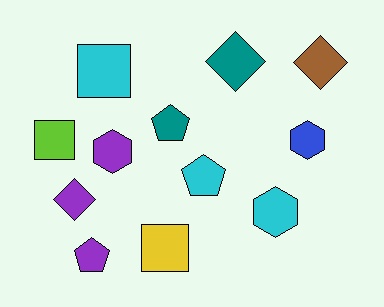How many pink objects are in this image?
There are no pink objects.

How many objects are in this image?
There are 12 objects.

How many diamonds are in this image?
There are 3 diamonds.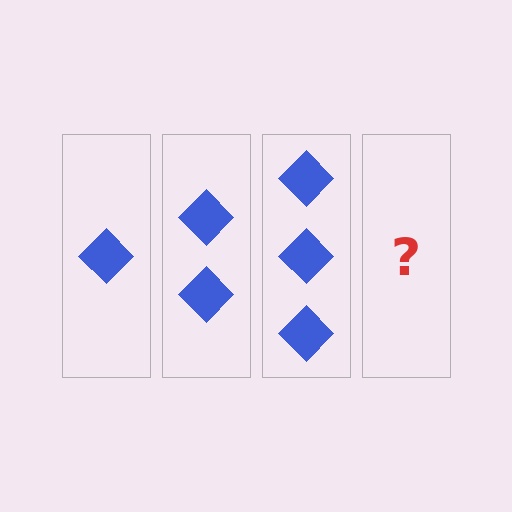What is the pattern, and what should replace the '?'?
The pattern is that each step adds one more diamond. The '?' should be 4 diamonds.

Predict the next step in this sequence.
The next step is 4 diamonds.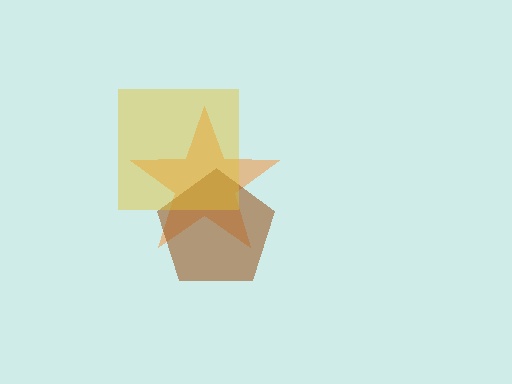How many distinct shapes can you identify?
There are 3 distinct shapes: an orange star, a brown pentagon, a yellow square.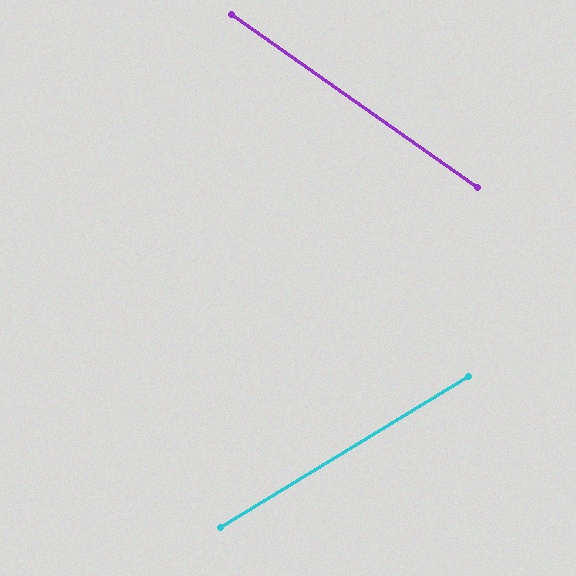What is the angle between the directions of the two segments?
Approximately 66 degrees.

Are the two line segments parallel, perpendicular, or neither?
Neither parallel nor perpendicular — they differ by about 66°.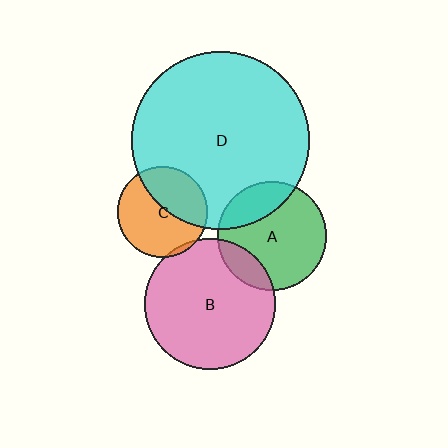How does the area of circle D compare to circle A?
Approximately 2.6 times.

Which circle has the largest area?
Circle D (cyan).